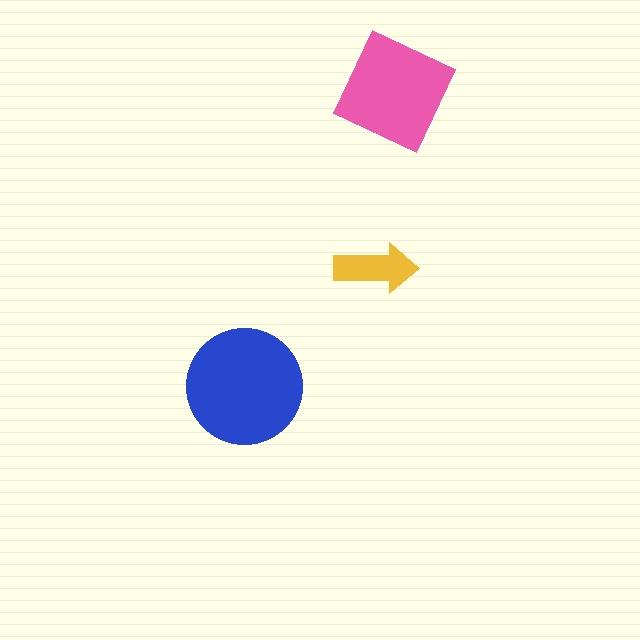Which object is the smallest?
The yellow arrow.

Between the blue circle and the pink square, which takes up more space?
The blue circle.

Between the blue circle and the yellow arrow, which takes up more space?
The blue circle.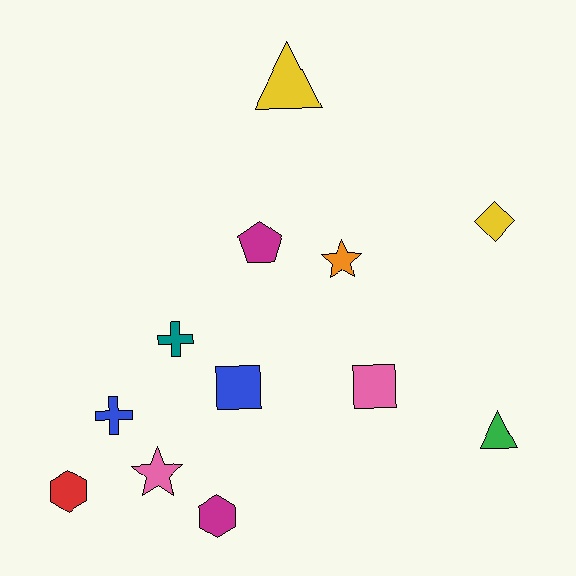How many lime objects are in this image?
There are no lime objects.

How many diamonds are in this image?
There is 1 diamond.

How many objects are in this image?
There are 12 objects.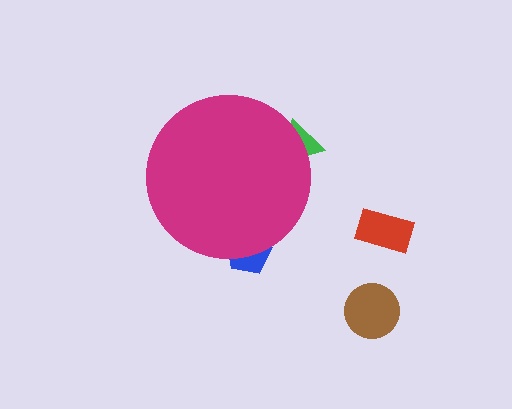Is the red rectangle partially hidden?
No, the red rectangle is fully visible.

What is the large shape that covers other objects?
A magenta circle.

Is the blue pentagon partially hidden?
Yes, the blue pentagon is partially hidden behind the magenta circle.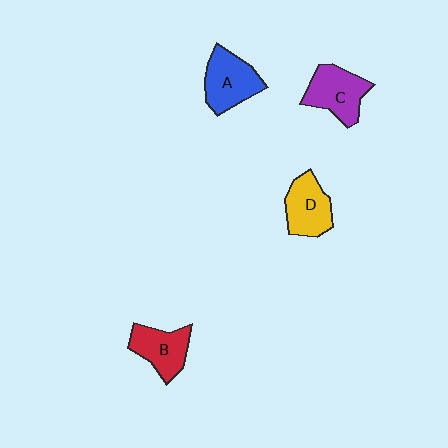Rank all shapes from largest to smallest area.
From largest to smallest: A (blue), C (purple), D (yellow), B (red).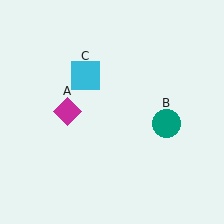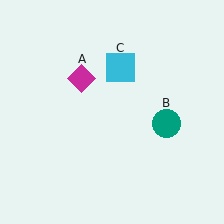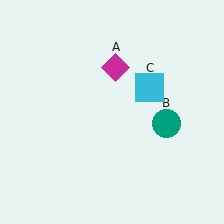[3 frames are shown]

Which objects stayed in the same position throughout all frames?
Teal circle (object B) remained stationary.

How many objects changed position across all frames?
2 objects changed position: magenta diamond (object A), cyan square (object C).